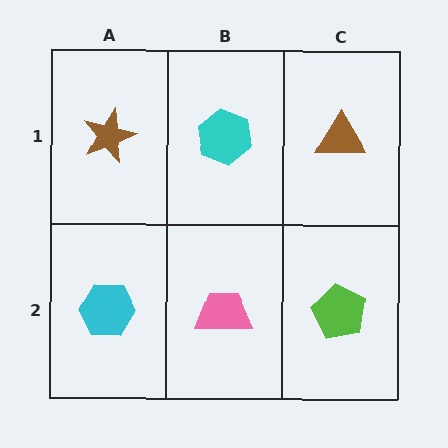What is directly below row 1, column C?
A lime pentagon.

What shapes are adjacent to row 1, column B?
A pink trapezoid (row 2, column B), a brown star (row 1, column A), a brown triangle (row 1, column C).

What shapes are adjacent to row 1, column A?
A cyan hexagon (row 2, column A), a cyan hexagon (row 1, column B).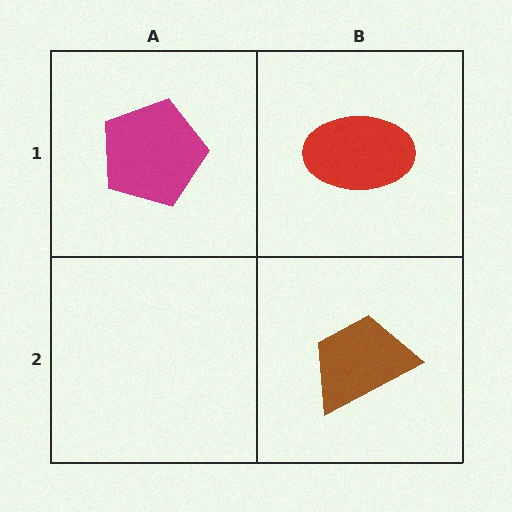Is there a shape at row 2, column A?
No, that cell is empty.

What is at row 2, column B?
A brown trapezoid.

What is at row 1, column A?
A magenta pentagon.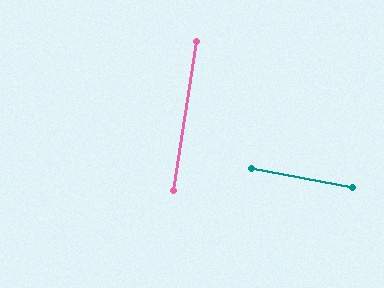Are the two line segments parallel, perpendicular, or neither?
Perpendicular — they meet at approximately 88°.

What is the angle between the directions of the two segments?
Approximately 88 degrees.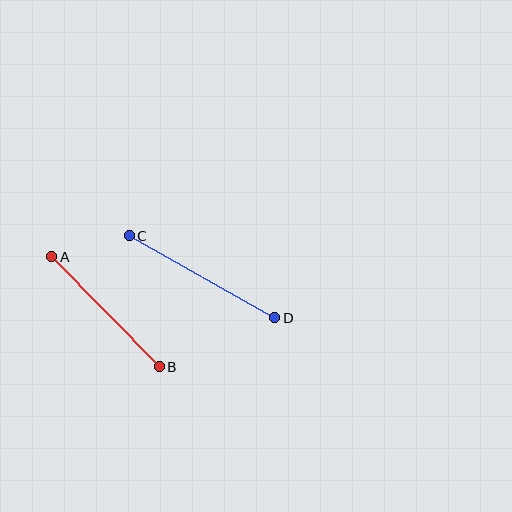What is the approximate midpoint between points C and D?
The midpoint is at approximately (202, 277) pixels.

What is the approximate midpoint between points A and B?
The midpoint is at approximately (105, 312) pixels.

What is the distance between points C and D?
The distance is approximately 167 pixels.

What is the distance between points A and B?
The distance is approximately 154 pixels.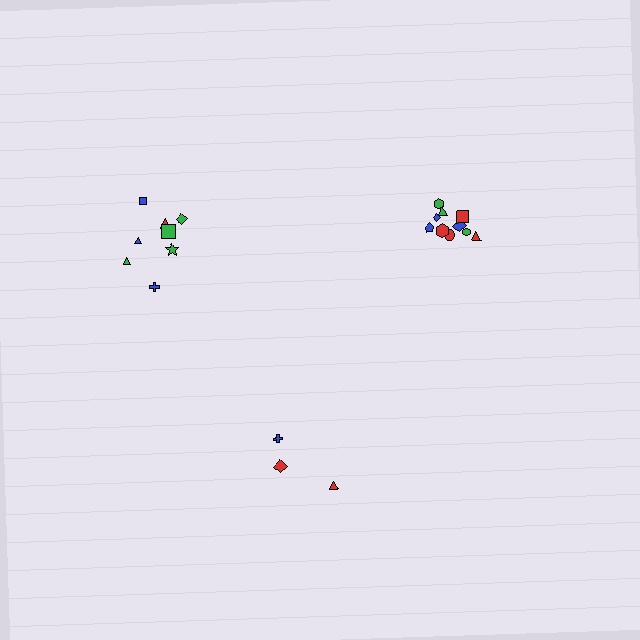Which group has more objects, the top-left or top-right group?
The top-right group.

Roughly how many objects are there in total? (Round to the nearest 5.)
Roughly 20 objects in total.